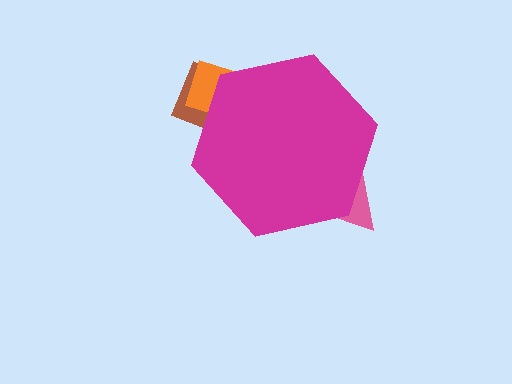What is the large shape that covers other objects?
A magenta hexagon.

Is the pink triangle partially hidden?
Yes, the pink triangle is partially hidden behind the magenta hexagon.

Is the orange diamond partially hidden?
Yes, the orange diamond is partially hidden behind the magenta hexagon.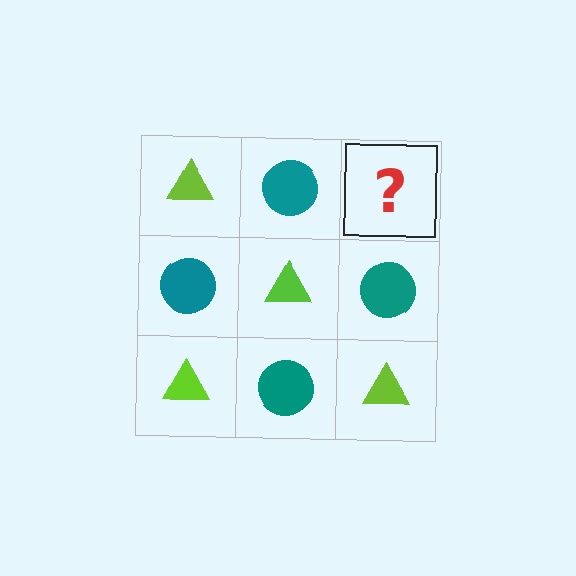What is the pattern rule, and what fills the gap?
The rule is that it alternates lime triangle and teal circle in a checkerboard pattern. The gap should be filled with a lime triangle.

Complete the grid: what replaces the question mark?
The question mark should be replaced with a lime triangle.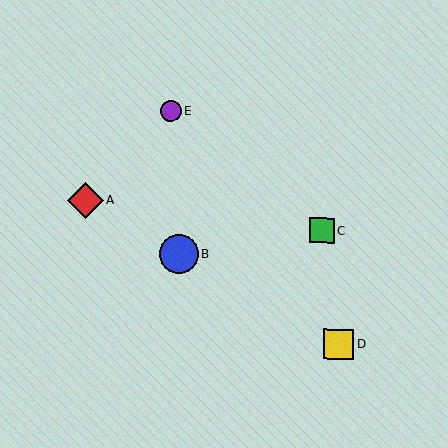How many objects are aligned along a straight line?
3 objects (A, B, D) are aligned along a straight line.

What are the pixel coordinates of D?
Object D is at (339, 344).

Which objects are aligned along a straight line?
Objects A, B, D are aligned along a straight line.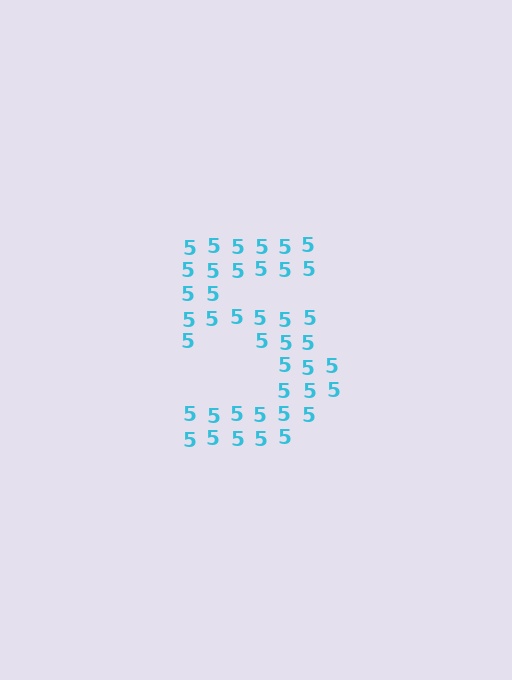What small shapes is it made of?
It is made of small digit 5's.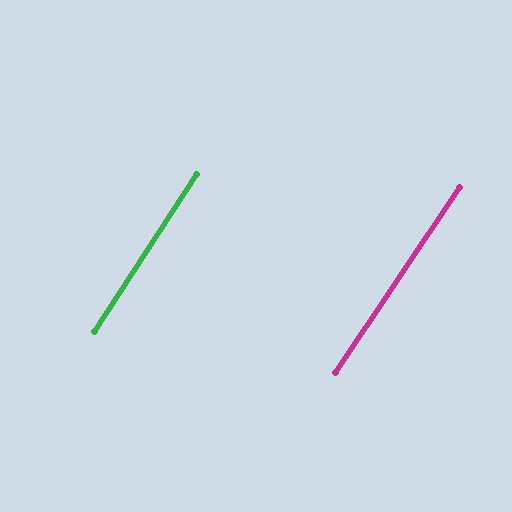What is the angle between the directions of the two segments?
Approximately 1 degree.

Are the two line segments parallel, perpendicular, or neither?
Parallel — their directions differ by only 0.7°.